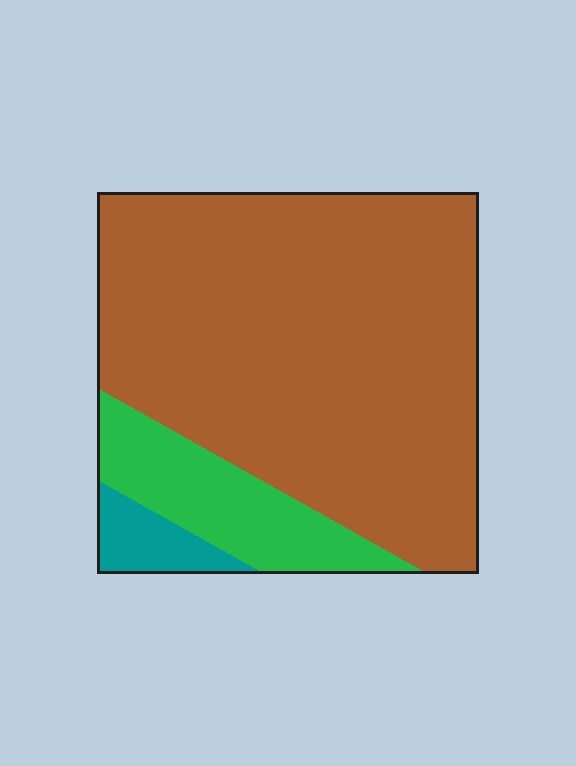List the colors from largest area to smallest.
From largest to smallest: brown, green, teal.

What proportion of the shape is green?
Green covers 16% of the shape.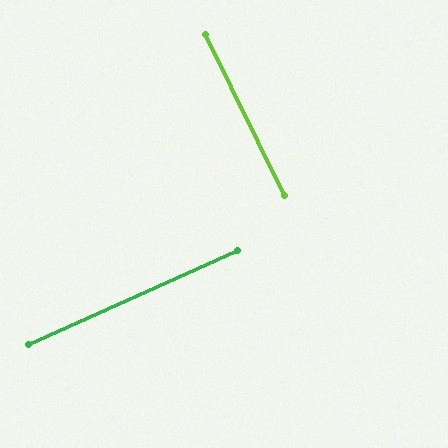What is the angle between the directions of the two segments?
Approximately 88 degrees.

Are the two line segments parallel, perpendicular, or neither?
Perpendicular — they meet at approximately 88°.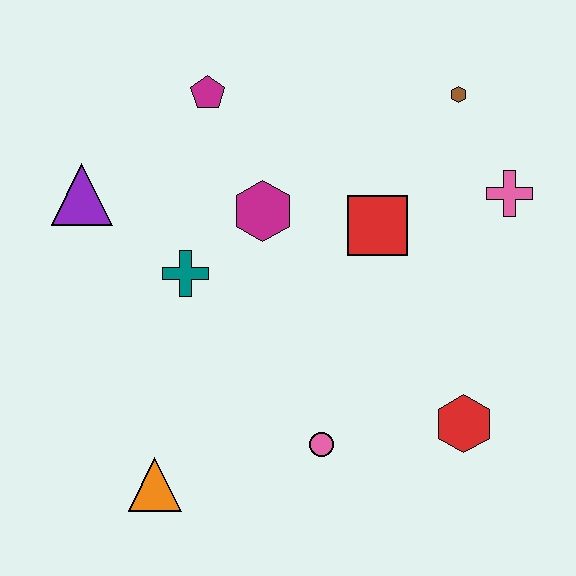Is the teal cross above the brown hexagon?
No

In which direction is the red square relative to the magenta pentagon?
The red square is to the right of the magenta pentagon.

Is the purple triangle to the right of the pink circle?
No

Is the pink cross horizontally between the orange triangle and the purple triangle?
No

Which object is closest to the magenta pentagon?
The magenta hexagon is closest to the magenta pentagon.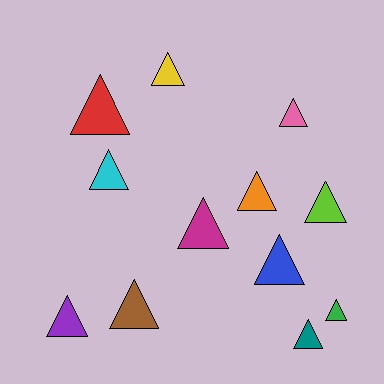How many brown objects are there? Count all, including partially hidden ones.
There is 1 brown object.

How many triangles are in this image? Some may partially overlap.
There are 12 triangles.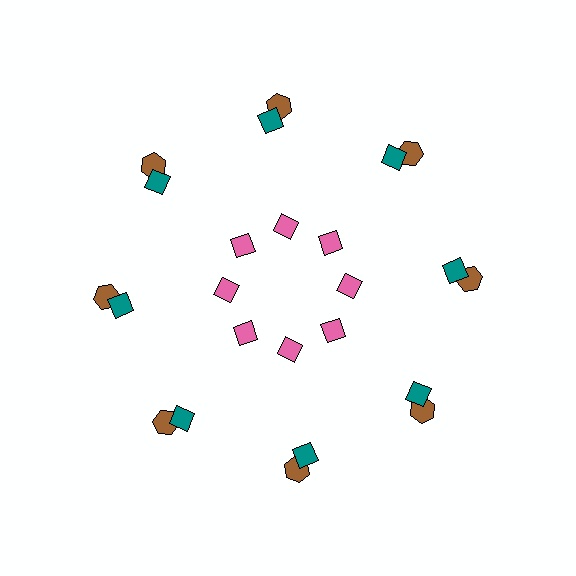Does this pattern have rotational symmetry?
Yes, this pattern has 8-fold rotational symmetry. It looks the same after rotating 45 degrees around the center.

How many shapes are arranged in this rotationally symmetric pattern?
There are 24 shapes, arranged in 8 groups of 3.